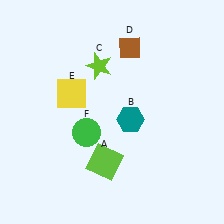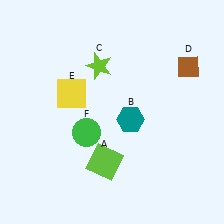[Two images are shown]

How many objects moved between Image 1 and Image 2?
1 object moved between the two images.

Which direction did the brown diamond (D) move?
The brown diamond (D) moved right.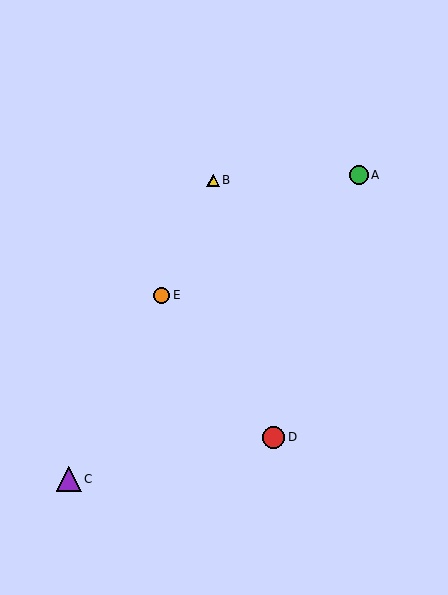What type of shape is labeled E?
Shape E is an orange circle.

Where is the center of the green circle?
The center of the green circle is at (359, 175).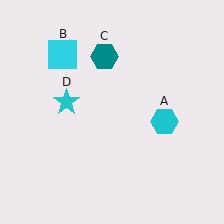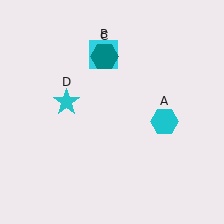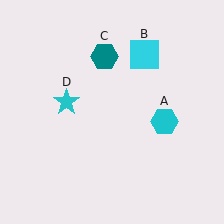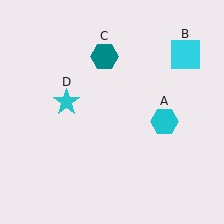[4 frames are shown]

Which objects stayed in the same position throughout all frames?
Cyan hexagon (object A) and teal hexagon (object C) and cyan star (object D) remained stationary.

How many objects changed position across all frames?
1 object changed position: cyan square (object B).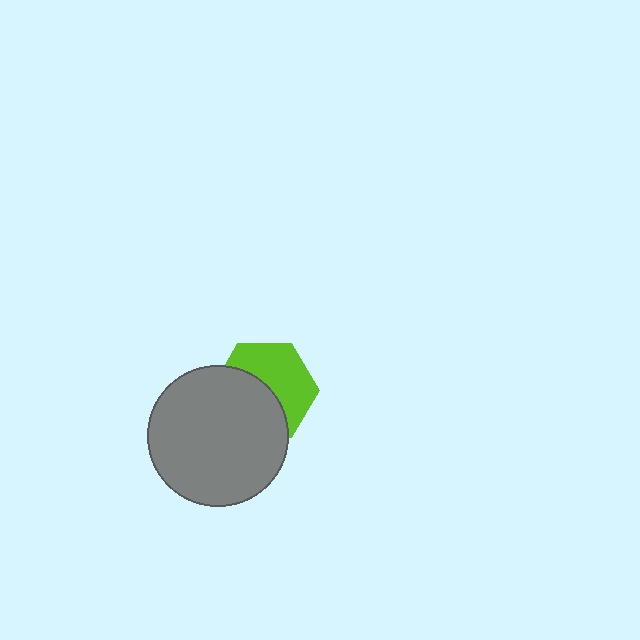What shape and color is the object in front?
The object in front is a gray circle.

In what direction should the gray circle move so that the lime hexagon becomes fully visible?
The gray circle should move toward the lower-left. That is the shortest direction to clear the overlap and leave the lime hexagon fully visible.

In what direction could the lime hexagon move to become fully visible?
The lime hexagon could move toward the upper-right. That would shift it out from behind the gray circle entirely.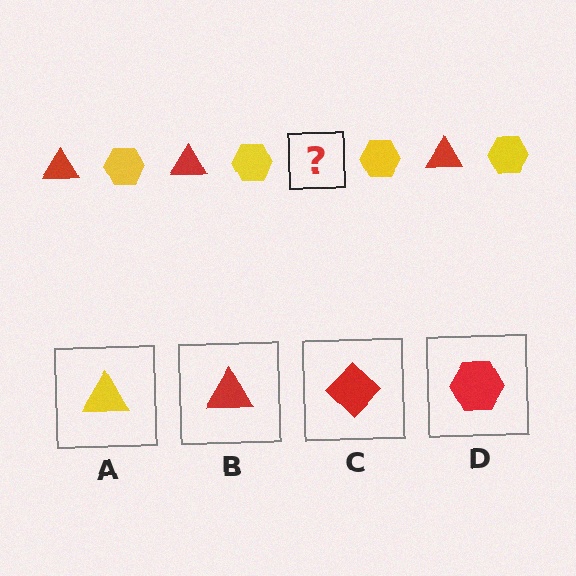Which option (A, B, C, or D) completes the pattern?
B.